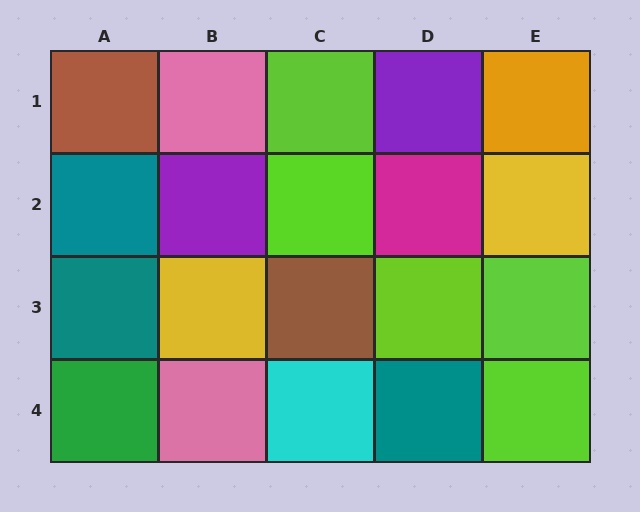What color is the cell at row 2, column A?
Teal.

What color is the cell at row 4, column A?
Green.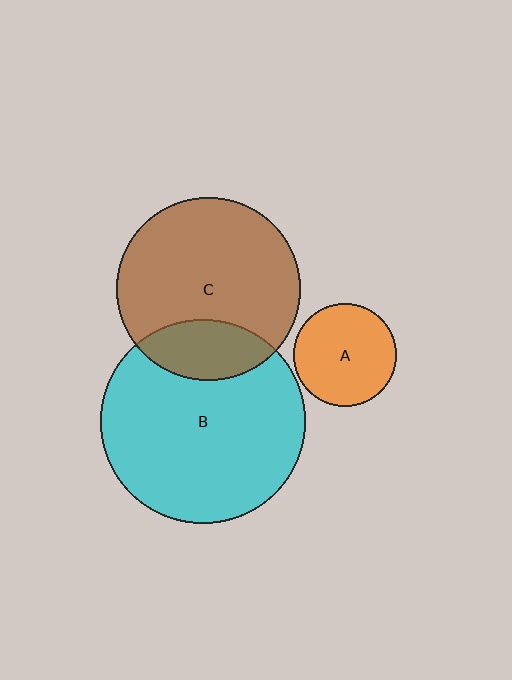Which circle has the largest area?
Circle B (cyan).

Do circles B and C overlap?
Yes.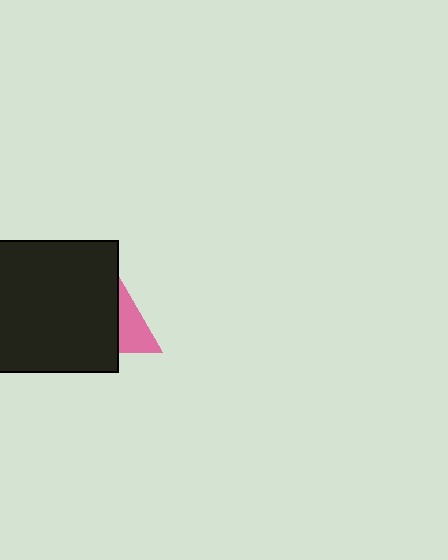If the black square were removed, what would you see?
You would see the complete pink triangle.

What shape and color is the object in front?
The object in front is a black square.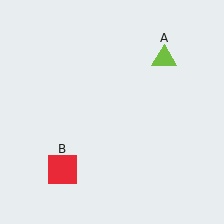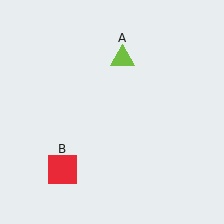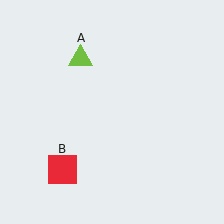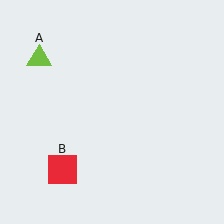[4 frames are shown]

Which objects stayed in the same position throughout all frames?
Red square (object B) remained stationary.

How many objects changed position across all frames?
1 object changed position: lime triangle (object A).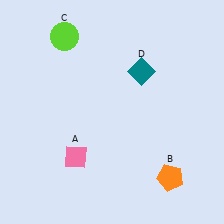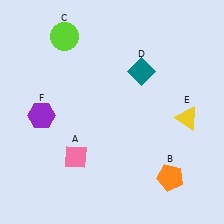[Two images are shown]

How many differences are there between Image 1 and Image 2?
There are 2 differences between the two images.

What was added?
A yellow triangle (E), a purple hexagon (F) were added in Image 2.